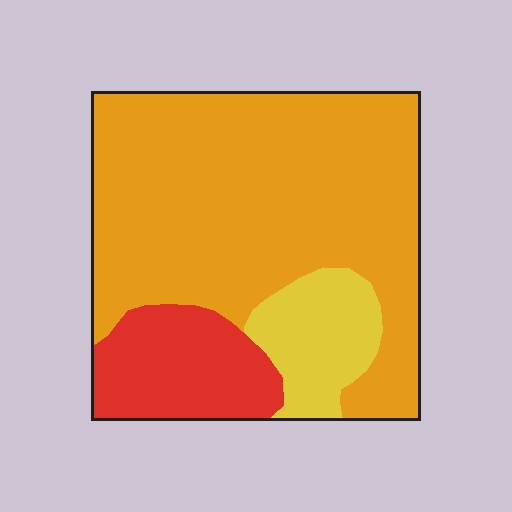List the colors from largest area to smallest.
From largest to smallest: orange, red, yellow.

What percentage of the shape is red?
Red covers around 15% of the shape.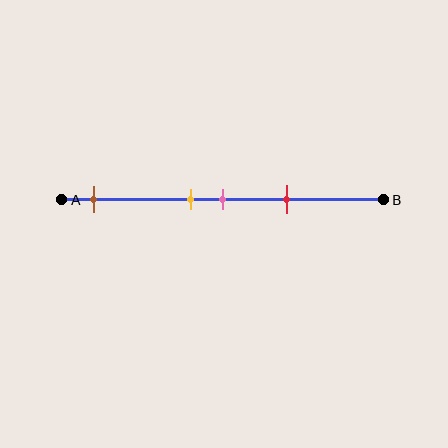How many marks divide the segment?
There are 4 marks dividing the segment.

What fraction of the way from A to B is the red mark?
The red mark is approximately 70% (0.7) of the way from A to B.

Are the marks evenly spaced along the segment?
No, the marks are not evenly spaced.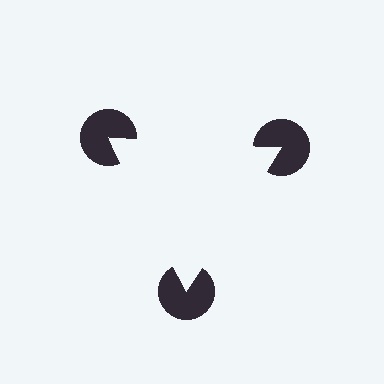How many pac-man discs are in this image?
There are 3 — one at each vertex of the illusory triangle.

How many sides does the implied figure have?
3 sides.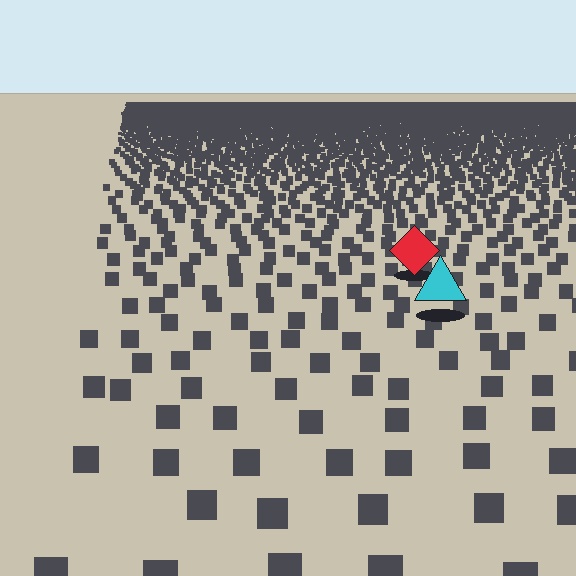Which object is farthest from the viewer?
The red diamond is farthest from the viewer. It appears smaller and the ground texture around it is denser.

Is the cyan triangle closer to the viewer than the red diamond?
Yes. The cyan triangle is closer — you can tell from the texture gradient: the ground texture is coarser near it.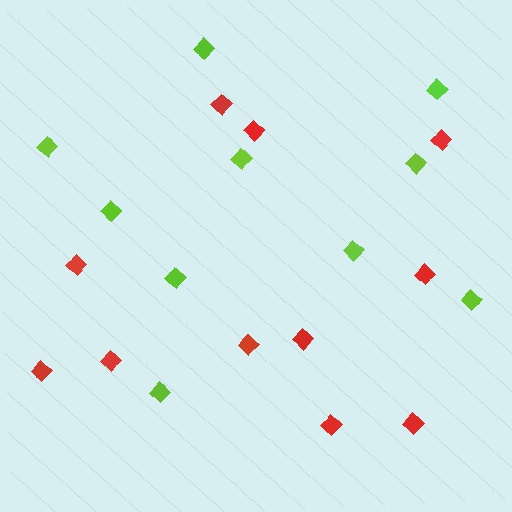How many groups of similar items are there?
There are 2 groups: one group of red diamonds (11) and one group of lime diamonds (10).